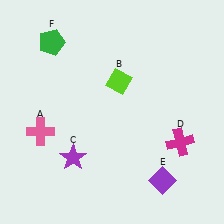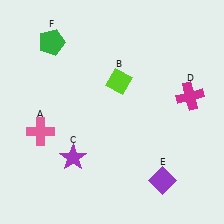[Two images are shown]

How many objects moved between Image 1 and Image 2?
1 object moved between the two images.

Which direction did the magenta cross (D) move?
The magenta cross (D) moved up.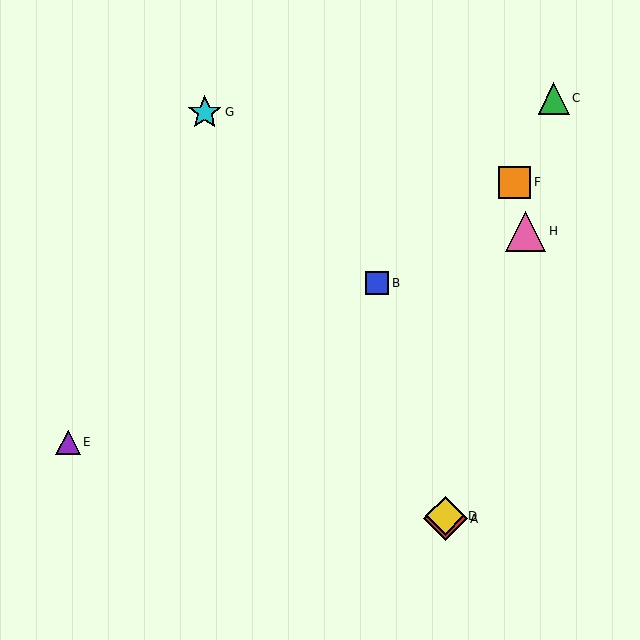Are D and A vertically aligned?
Yes, both are at x≈445.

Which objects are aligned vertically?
Objects A, D are aligned vertically.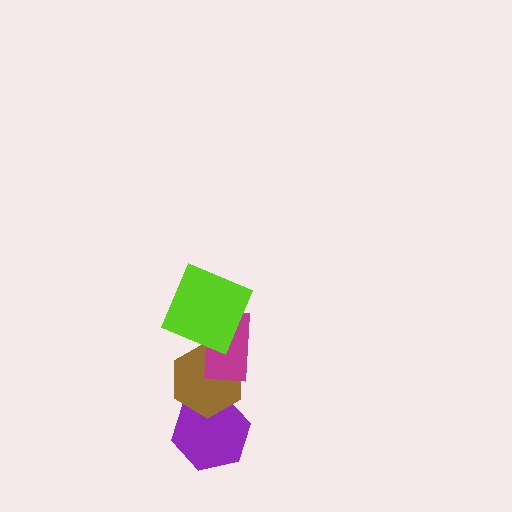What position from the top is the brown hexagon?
The brown hexagon is 3rd from the top.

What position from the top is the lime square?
The lime square is 1st from the top.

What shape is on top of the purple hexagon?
The brown hexagon is on top of the purple hexagon.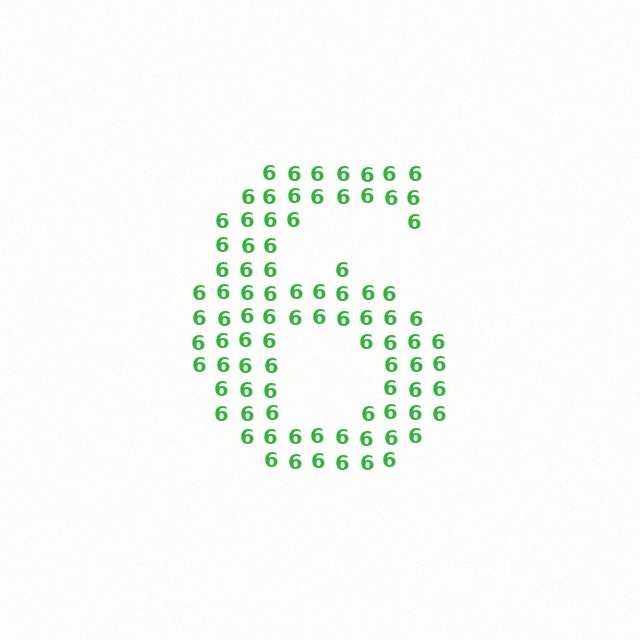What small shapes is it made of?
It is made of small digit 6's.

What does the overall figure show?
The overall figure shows the digit 6.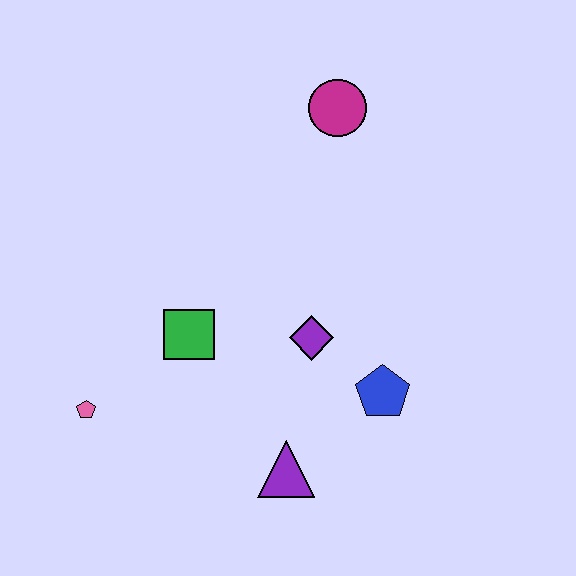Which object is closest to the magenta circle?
The purple diamond is closest to the magenta circle.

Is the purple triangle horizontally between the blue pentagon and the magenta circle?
No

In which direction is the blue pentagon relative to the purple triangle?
The blue pentagon is to the right of the purple triangle.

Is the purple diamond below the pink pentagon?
No